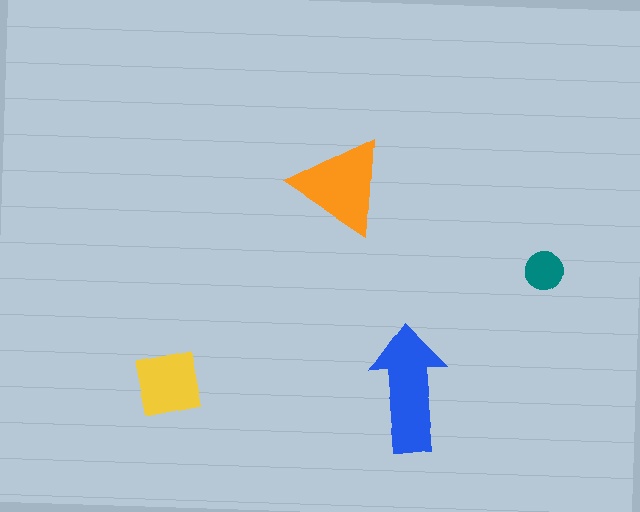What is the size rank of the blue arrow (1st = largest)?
1st.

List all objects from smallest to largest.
The teal circle, the yellow square, the orange triangle, the blue arrow.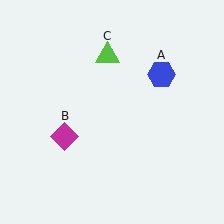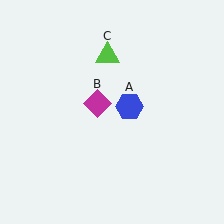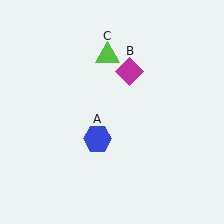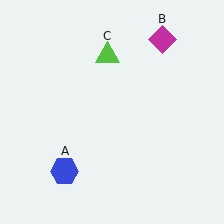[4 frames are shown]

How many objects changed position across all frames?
2 objects changed position: blue hexagon (object A), magenta diamond (object B).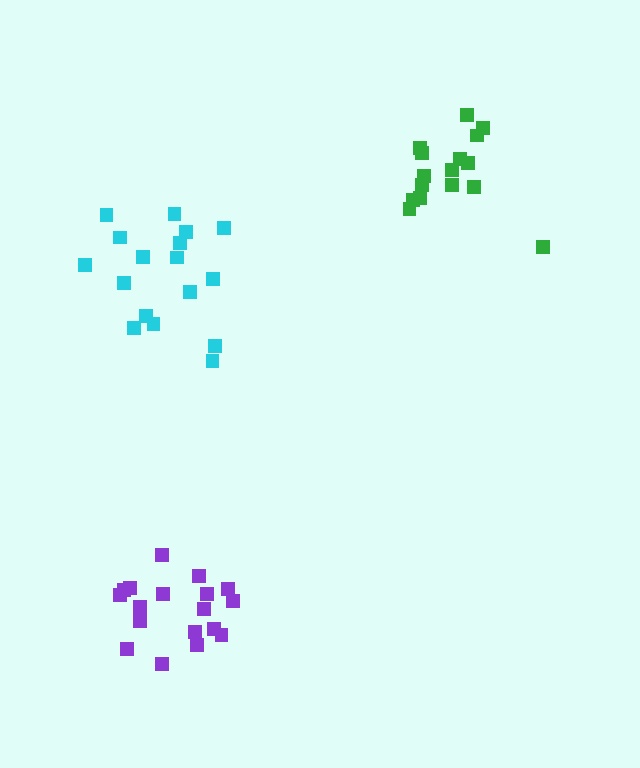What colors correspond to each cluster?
The clusters are colored: purple, green, cyan.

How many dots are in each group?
Group 1: 18 dots, Group 2: 16 dots, Group 3: 17 dots (51 total).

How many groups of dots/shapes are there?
There are 3 groups.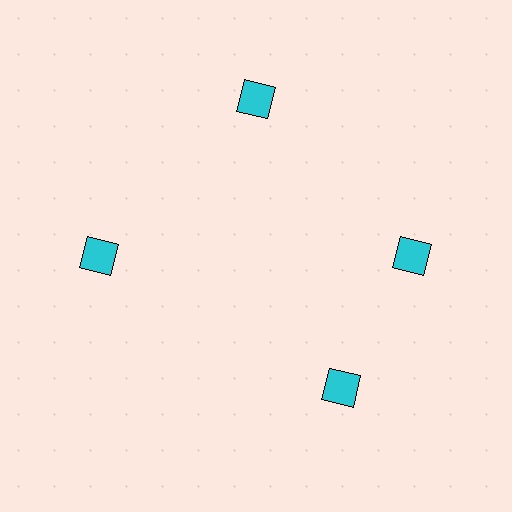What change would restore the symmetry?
The symmetry would be restored by rotating it back into even spacing with its neighbors so that all 4 diamonds sit at equal angles and equal distance from the center.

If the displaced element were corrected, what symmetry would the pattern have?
It would have 4-fold rotational symmetry — the pattern would map onto itself every 90 degrees.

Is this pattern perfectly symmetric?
No. The 4 cyan diamonds are arranged in a ring, but one element near the 6 o'clock position is rotated out of alignment along the ring, breaking the 4-fold rotational symmetry.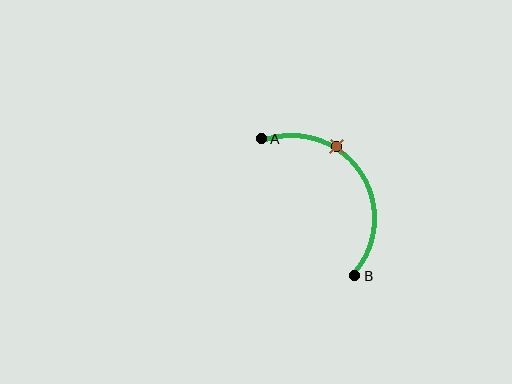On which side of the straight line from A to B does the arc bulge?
The arc bulges above and to the right of the straight line connecting A and B.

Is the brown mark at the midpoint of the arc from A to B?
No. The brown mark lies on the arc but is closer to endpoint A. The arc midpoint would be at the point on the curve equidistant along the arc from both A and B.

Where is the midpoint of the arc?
The arc midpoint is the point on the curve farthest from the straight line joining A and B. It sits above and to the right of that line.